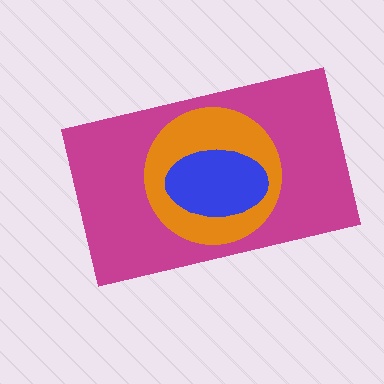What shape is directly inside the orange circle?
The blue ellipse.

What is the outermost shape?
The magenta rectangle.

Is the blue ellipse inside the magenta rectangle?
Yes.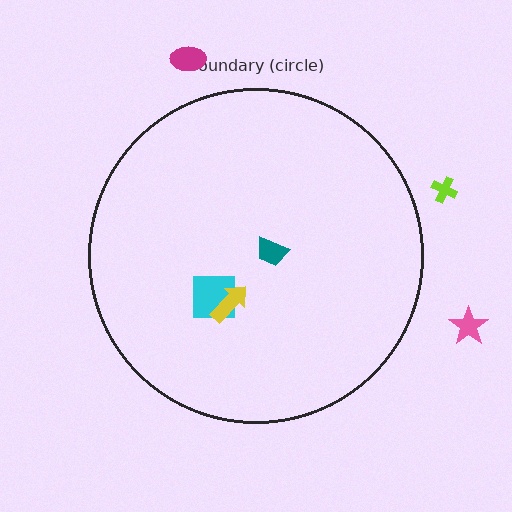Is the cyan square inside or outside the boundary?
Inside.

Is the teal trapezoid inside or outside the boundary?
Inside.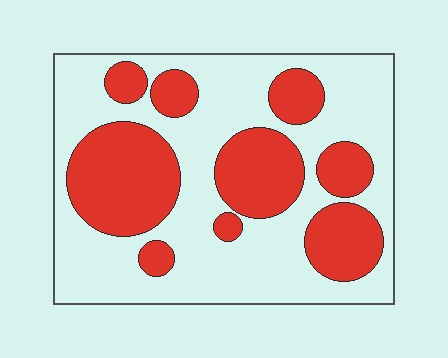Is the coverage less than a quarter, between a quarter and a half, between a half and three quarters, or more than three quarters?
Between a quarter and a half.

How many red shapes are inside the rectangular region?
9.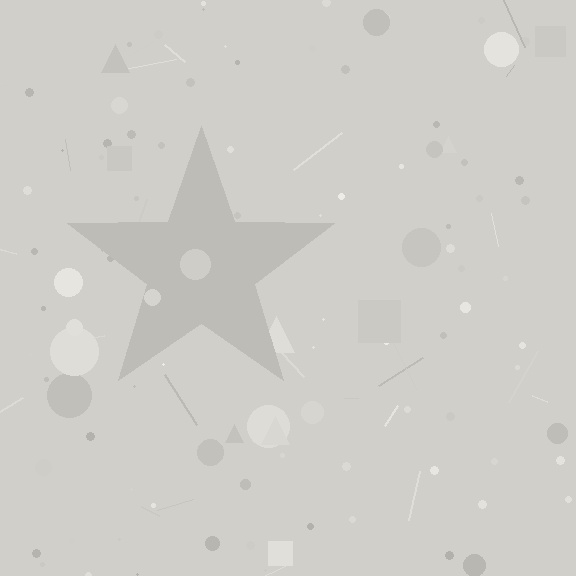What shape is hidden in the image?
A star is hidden in the image.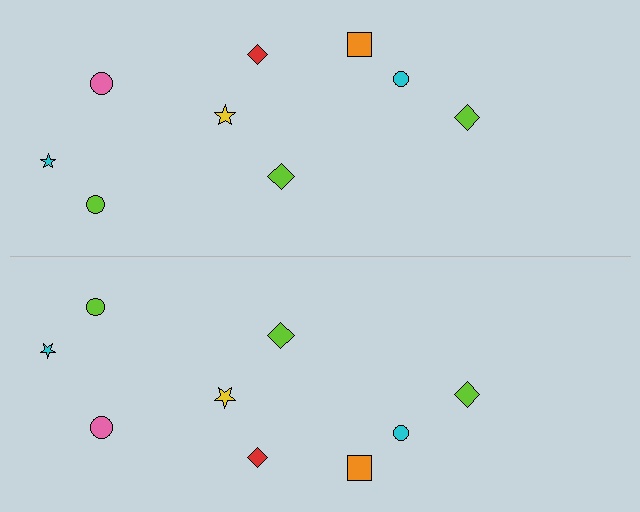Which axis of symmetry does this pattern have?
The pattern has a horizontal axis of symmetry running through the center of the image.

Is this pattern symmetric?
Yes, this pattern has bilateral (reflection) symmetry.